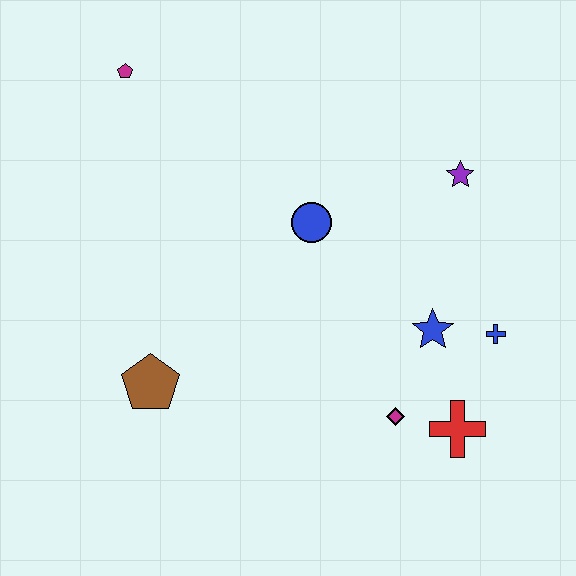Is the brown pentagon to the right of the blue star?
No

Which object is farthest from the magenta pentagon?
The red cross is farthest from the magenta pentagon.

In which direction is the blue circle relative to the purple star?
The blue circle is to the left of the purple star.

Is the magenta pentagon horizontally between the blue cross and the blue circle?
No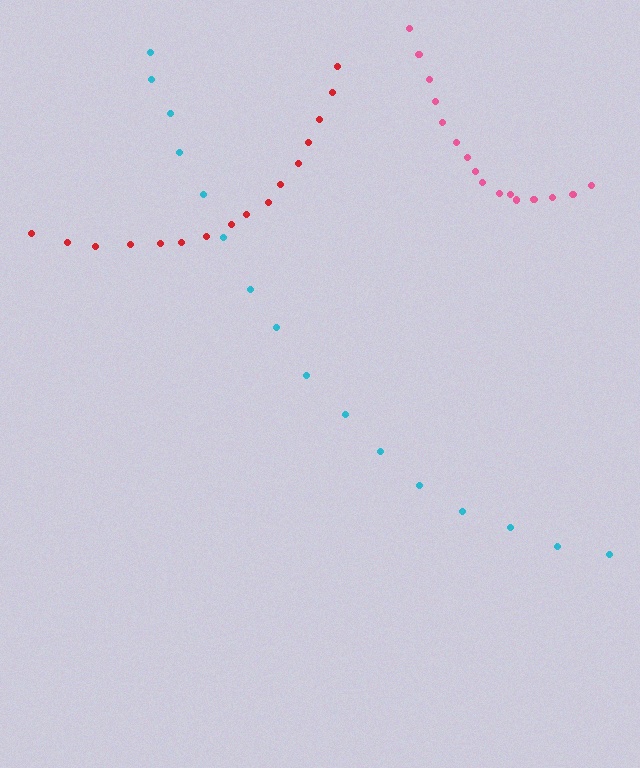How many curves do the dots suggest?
There are 3 distinct paths.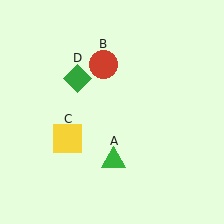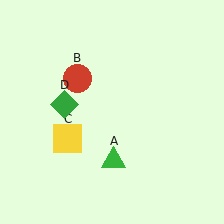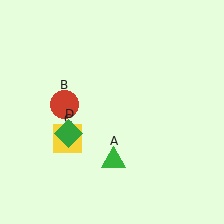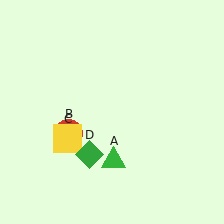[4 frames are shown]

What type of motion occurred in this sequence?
The red circle (object B), green diamond (object D) rotated counterclockwise around the center of the scene.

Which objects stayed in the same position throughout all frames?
Green triangle (object A) and yellow square (object C) remained stationary.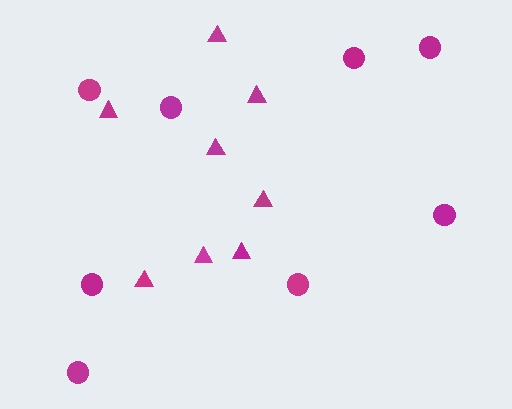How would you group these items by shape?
There are 2 groups: one group of circles (8) and one group of triangles (8).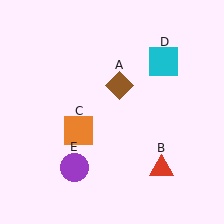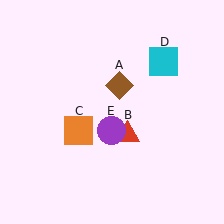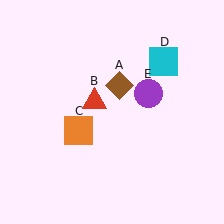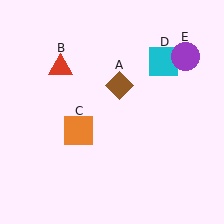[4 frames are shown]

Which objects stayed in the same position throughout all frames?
Brown diamond (object A) and orange square (object C) and cyan square (object D) remained stationary.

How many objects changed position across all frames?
2 objects changed position: red triangle (object B), purple circle (object E).